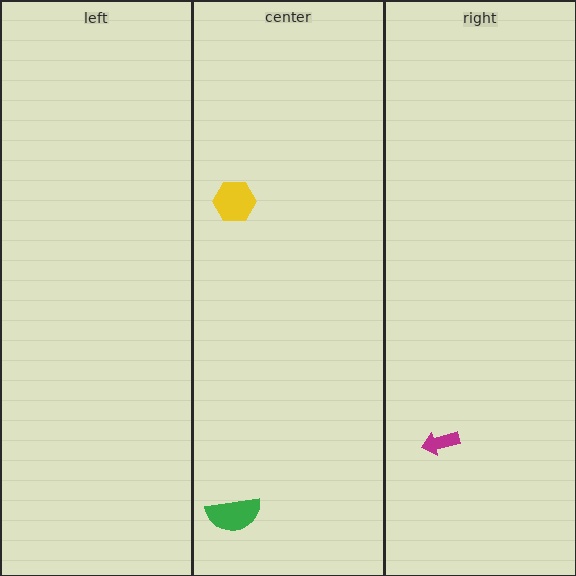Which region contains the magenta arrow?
The right region.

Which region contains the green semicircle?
The center region.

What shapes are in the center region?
The yellow hexagon, the green semicircle.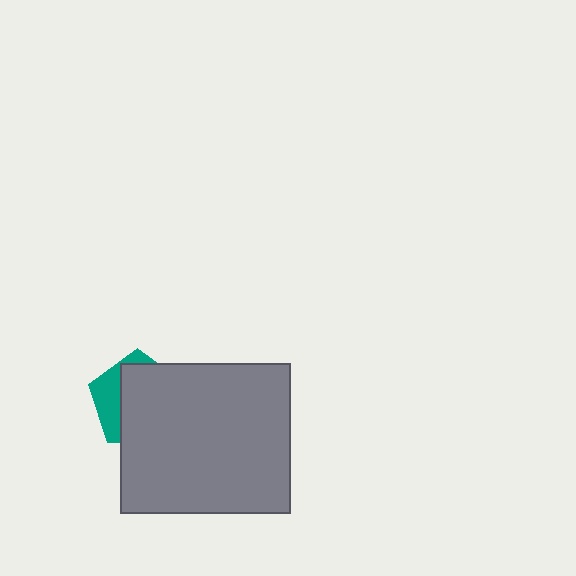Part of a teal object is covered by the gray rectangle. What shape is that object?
It is a pentagon.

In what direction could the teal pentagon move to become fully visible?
The teal pentagon could move toward the upper-left. That would shift it out from behind the gray rectangle entirely.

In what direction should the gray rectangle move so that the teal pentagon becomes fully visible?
The gray rectangle should move toward the lower-right. That is the shortest direction to clear the overlap and leave the teal pentagon fully visible.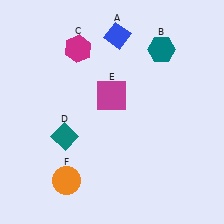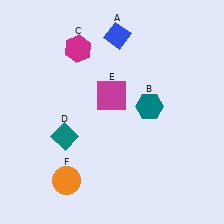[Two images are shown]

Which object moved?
The teal hexagon (B) moved down.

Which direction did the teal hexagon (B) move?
The teal hexagon (B) moved down.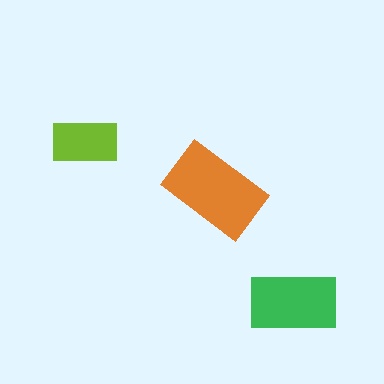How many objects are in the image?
There are 3 objects in the image.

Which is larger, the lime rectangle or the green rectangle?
The green one.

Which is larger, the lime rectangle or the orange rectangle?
The orange one.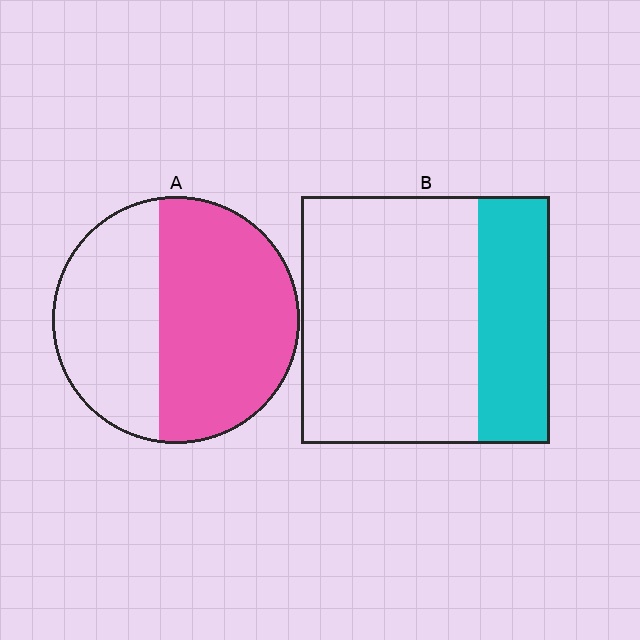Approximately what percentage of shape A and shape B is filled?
A is approximately 60% and B is approximately 30%.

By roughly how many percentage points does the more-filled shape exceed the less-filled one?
By roughly 30 percentage points (A over B).